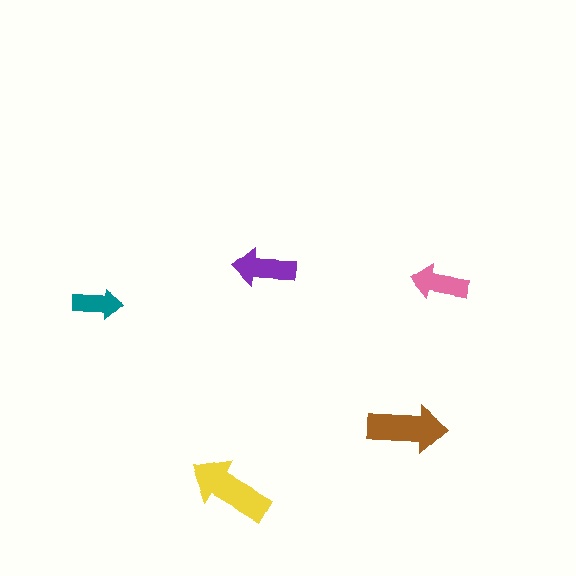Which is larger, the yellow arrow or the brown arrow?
The yellow one.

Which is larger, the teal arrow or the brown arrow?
The brown one.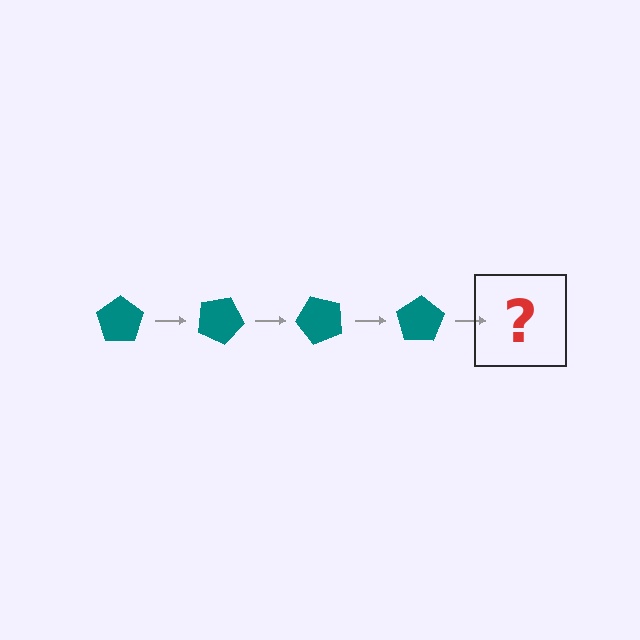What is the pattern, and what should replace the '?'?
The pattern is that the pentagon rotates 25 degrees each step. The '?' should be a teal pentagon rotated 100 degrees.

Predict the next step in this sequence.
The next step is a teal pentagon rotated 100 degrees.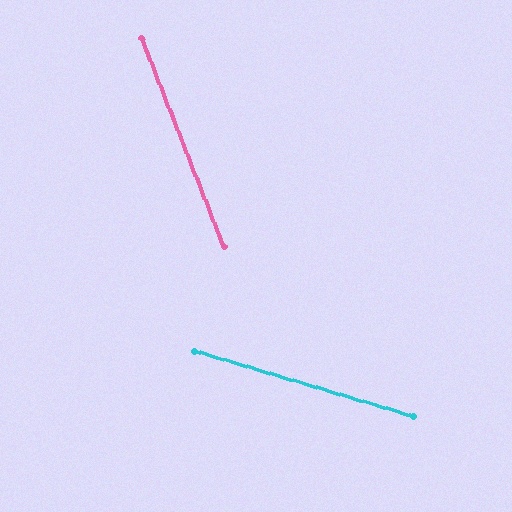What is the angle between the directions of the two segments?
Approximately 52 degrees.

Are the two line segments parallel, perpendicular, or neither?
Neither parallel nor perpendicular — they differ by about 52°.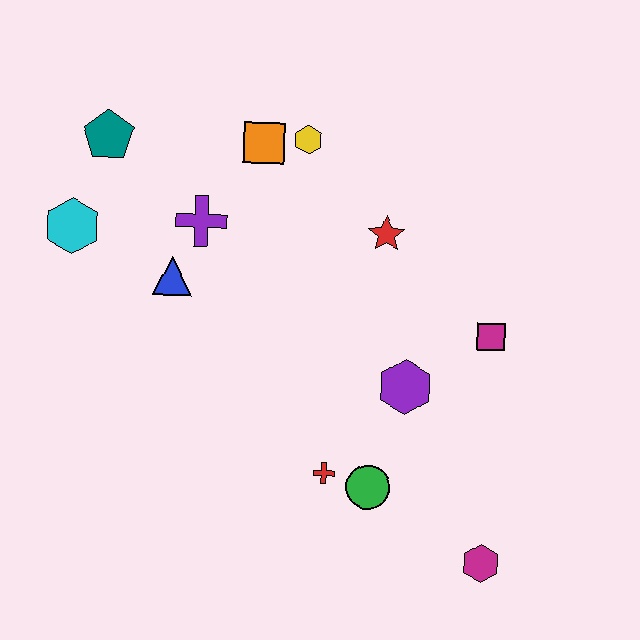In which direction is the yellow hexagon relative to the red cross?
The yellow hexagon is above the red cross.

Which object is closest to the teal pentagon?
The cyan hexagon is closest to the teal pentagon.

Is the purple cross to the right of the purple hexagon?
No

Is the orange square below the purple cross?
No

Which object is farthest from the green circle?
The teal pentagon is farthest from the green circle.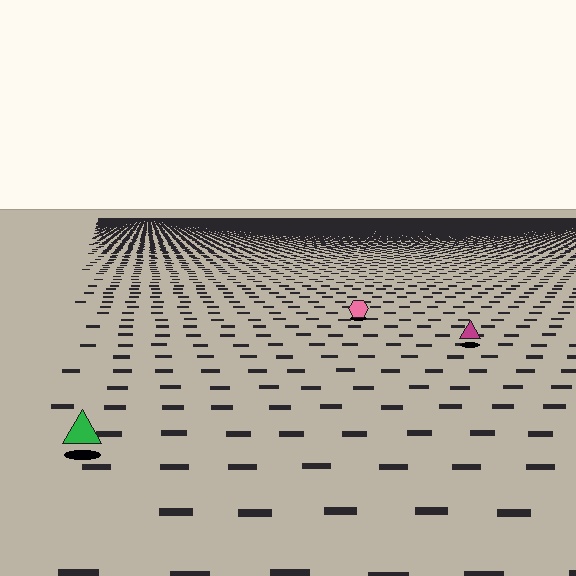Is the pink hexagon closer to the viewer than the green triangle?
No. The green triangle is closer — you can tell from the texture gradient: the ground texture is coarser near it.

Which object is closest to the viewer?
The green triangle is closest. The texture marks near it are larger and more spread out.